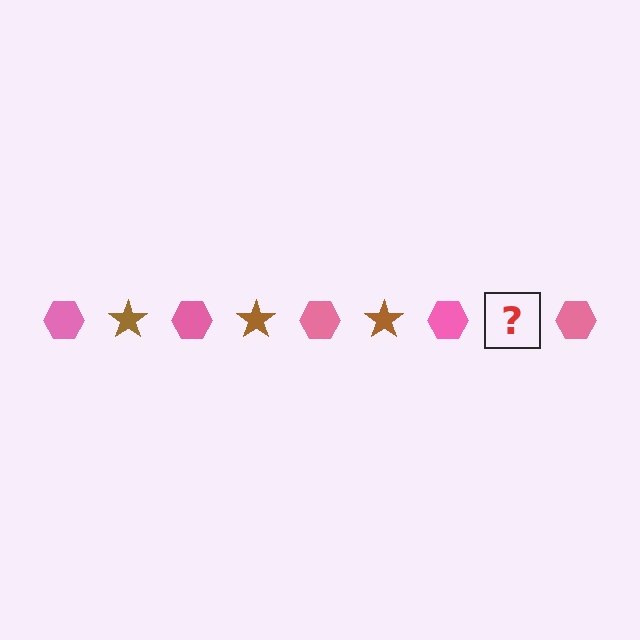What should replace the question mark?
The question mark should be replaced with a brown star.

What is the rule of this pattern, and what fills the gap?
The rule is that the pattern alternates between pink hexagon and brown star. The gap should be filled with a brown star.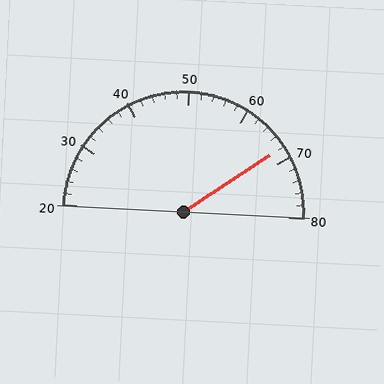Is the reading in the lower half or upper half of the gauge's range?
The reading is in the upper half of the range (20 to 80).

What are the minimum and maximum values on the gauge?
The gauge ranges from 20 to 80.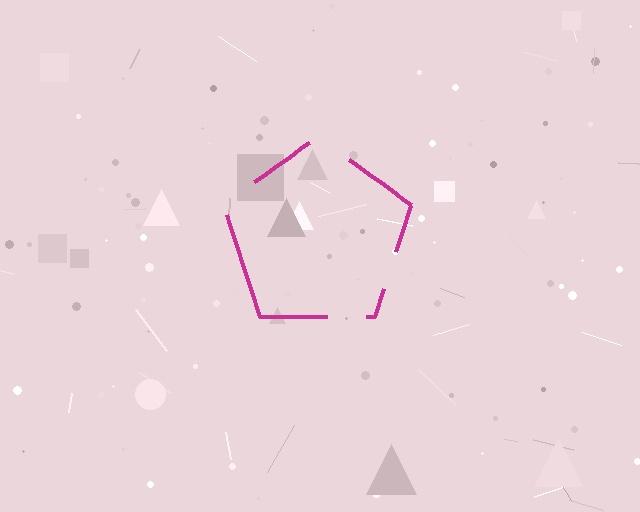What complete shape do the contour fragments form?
The contour fragments form a pentagon.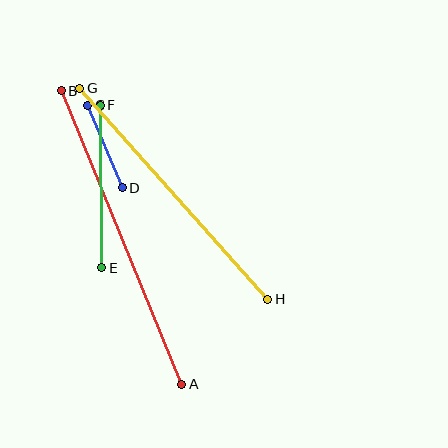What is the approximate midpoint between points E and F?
The midpoint is at approximately (101, 186) pixels.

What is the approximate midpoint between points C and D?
The midpoint is at approximately (105, 147) pixels.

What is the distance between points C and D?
The distance is approximately 89 pixels.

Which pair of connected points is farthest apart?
Points A and B are farthest apart.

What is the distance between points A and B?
The distance is approximately 317 pixels.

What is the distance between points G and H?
The distance is approximately 283 pixels.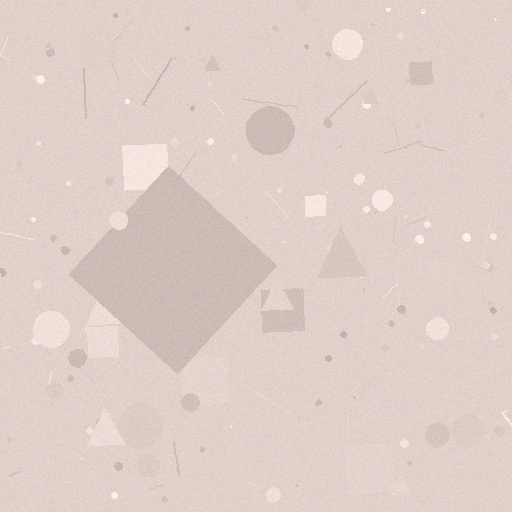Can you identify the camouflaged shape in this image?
The camouflaged shape is a diamond.